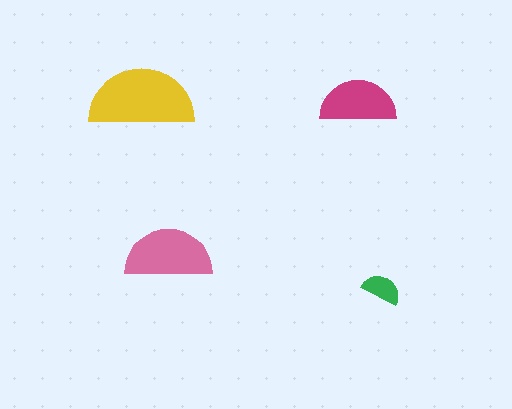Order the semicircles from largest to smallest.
the yellow one, the pink one, the magenta one, the green one.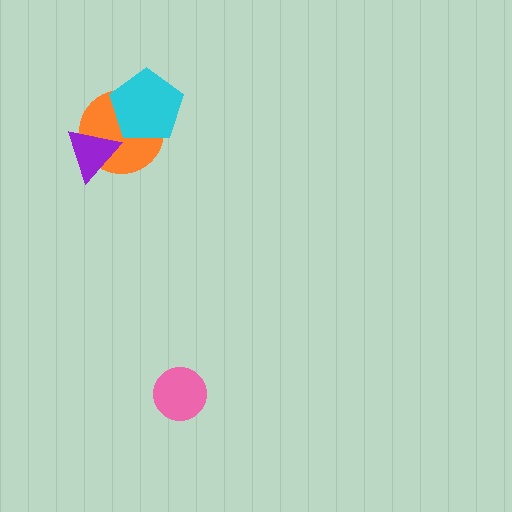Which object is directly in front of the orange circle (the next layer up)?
The purple triangle is directly in front of the orange circle.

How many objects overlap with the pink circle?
0 objects overlap with the pink circle.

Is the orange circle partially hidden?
Yes, it is partially covered by another shape.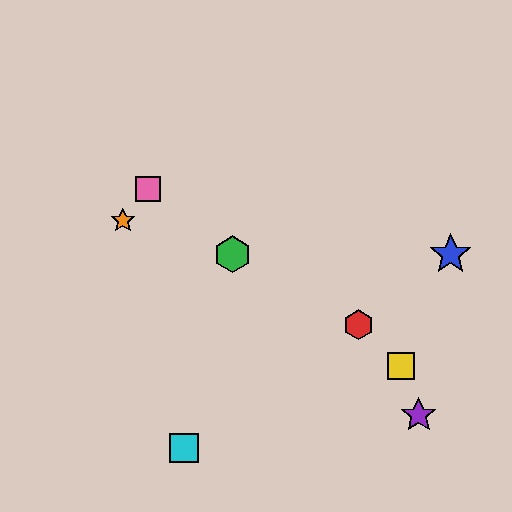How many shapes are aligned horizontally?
2 shapes (the blue star, the green hexagon) are aligned horizontally.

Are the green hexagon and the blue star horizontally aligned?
Yes, both are at y≈254.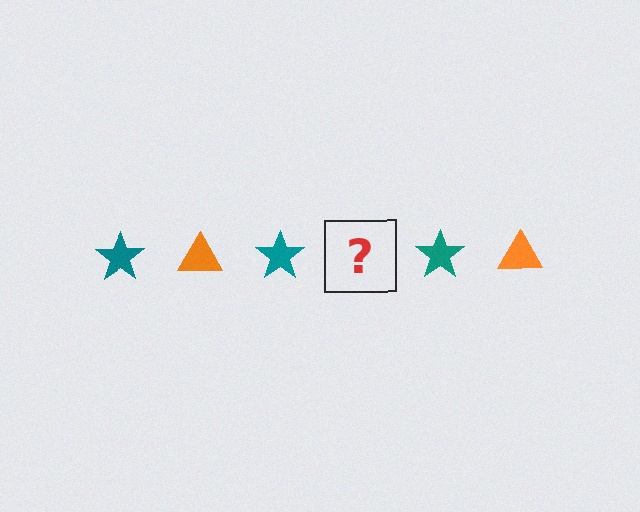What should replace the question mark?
The question mark should be replaced with an orange triangle.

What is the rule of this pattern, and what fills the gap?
The rule is that the pattern alternates between teal star and orange triangle. The gap should be filled with an orange triangle.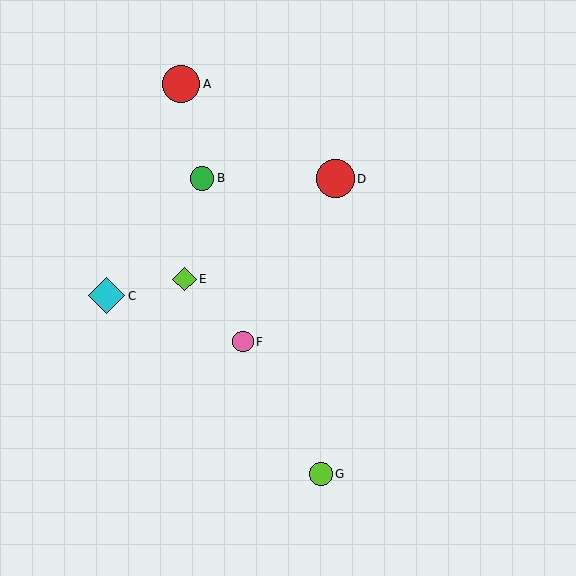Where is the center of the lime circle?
The center of the lime circle is at (321, 474).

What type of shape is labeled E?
Shape E is a lime diamond.